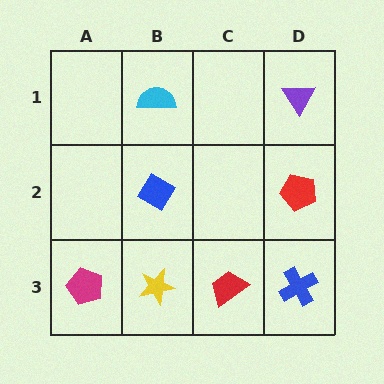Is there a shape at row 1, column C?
No, that cell is empty.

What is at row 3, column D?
A blue cross.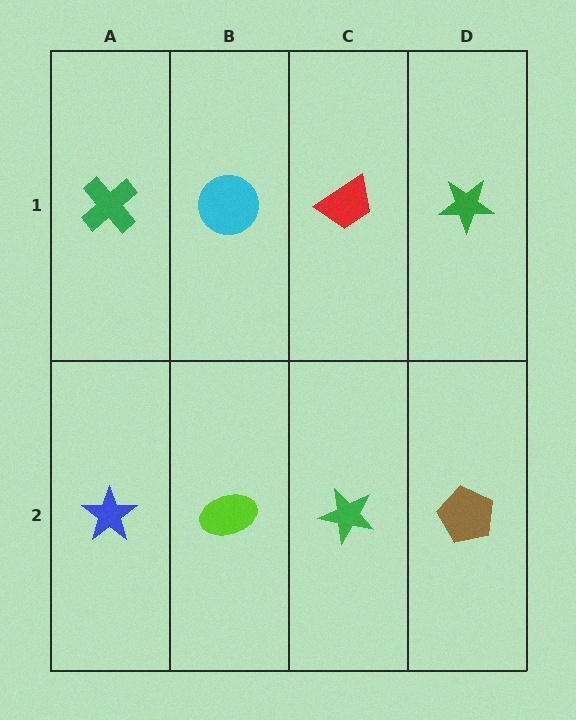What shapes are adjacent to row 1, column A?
A blue star (row 2, column A), a cyan circle (row 1, column B).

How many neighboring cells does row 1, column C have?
3.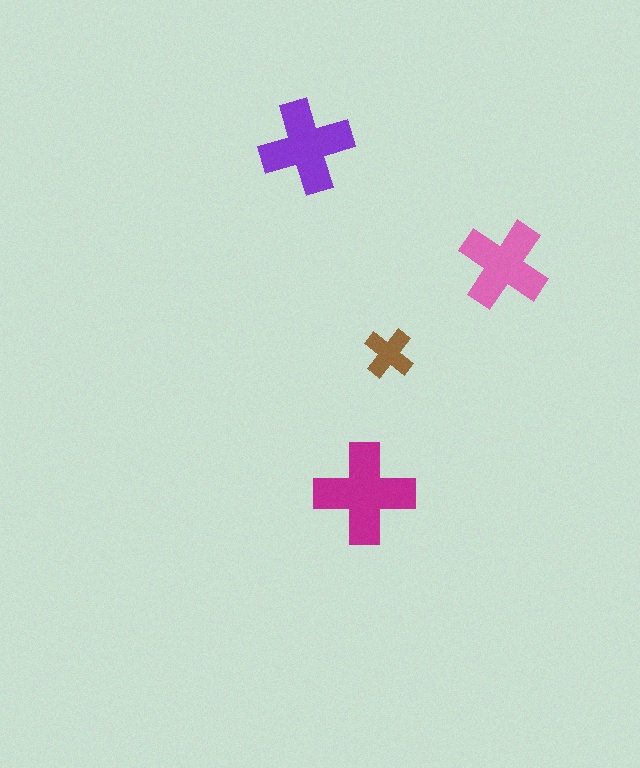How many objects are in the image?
There are 4 objects in the image.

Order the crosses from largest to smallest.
the magenta one, the purple one, the pink one, the brown one.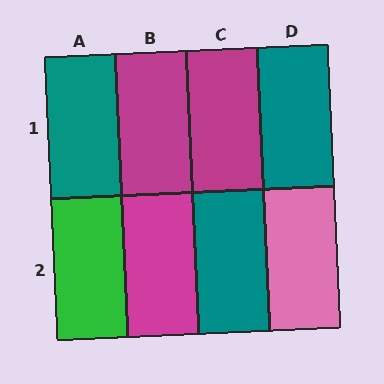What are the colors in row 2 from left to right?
Green, magenta, teal, pink.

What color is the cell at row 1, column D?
Teal.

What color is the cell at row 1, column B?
Magenta.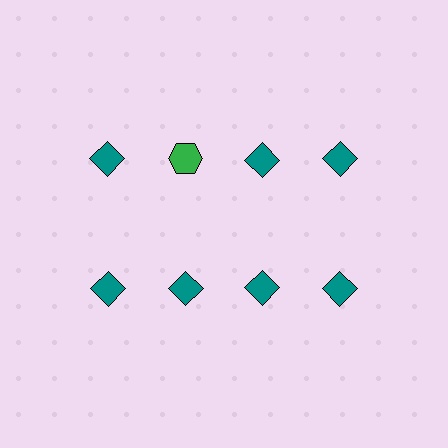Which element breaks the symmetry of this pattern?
The green hexagon in the top row, second from left column breaks the symmetry. All other shapes are teal diamonds.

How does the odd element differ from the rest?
It differs in both color (green instead of teal) and shape (hexagon instead of diamond).